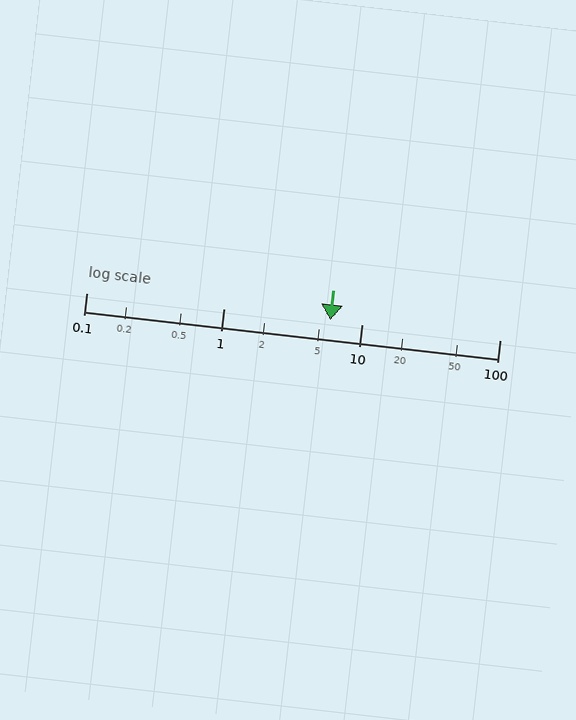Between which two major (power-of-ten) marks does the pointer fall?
The pointer is between 1 and 10.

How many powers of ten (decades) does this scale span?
The scale spans 3 decades, from 0.1 to 100.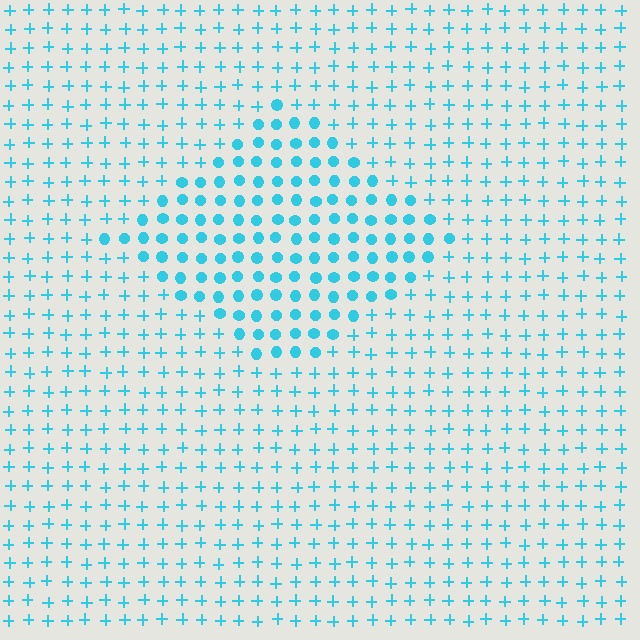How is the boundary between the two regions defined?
The boundary is defined by a change in element shape: circles inside vs. plus signs outside. All elements share the same color and spacing.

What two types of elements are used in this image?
The image uses circles inside the diamond region and plus signs outside it.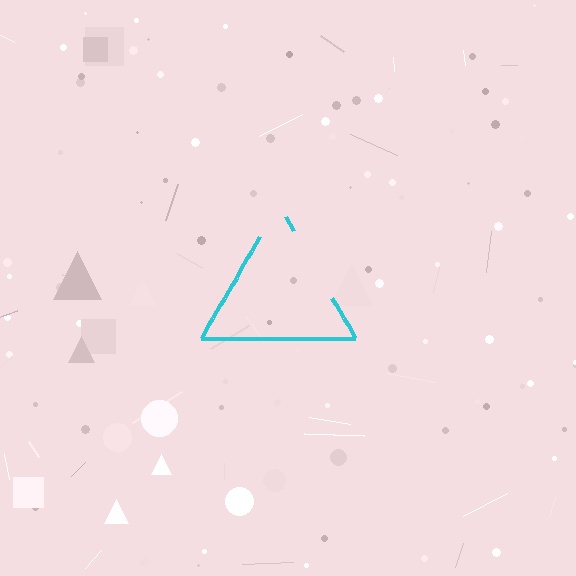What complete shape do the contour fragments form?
The contour fragments form a triangle.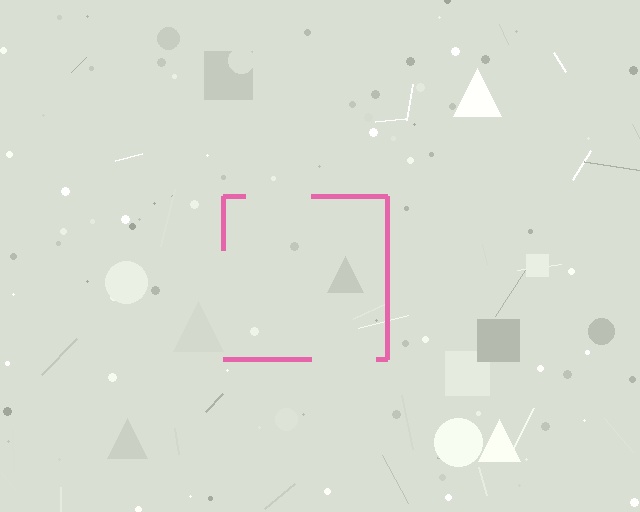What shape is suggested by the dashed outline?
The dashed outline suggests a square.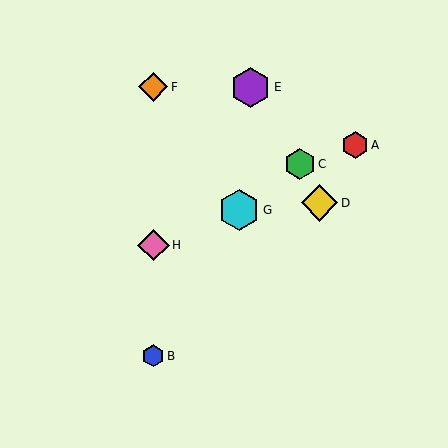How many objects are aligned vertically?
3 objects (B, F, H) are aligned vertically.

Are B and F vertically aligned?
Yes, both are at x≈153.